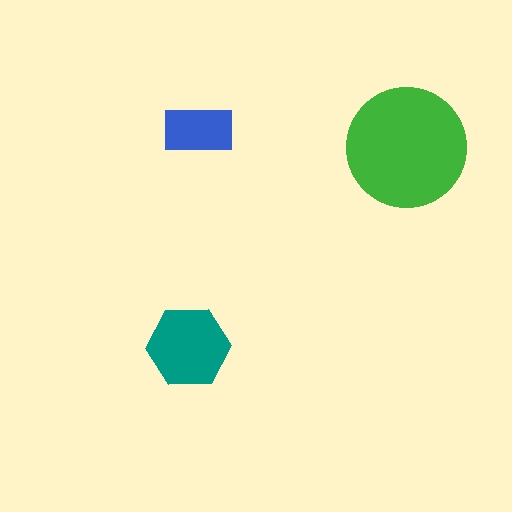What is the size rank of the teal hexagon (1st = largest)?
2nd.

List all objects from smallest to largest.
The blue rectangle, the teal hexagon, the green circle.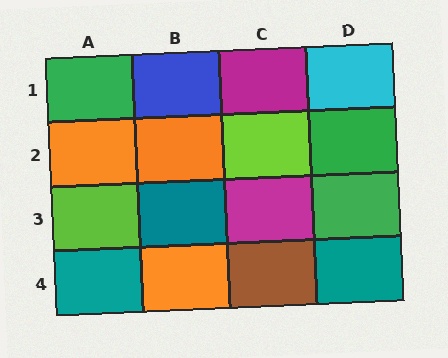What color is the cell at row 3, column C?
Magenta.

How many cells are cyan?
1 cell is cyan.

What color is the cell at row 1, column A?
Green.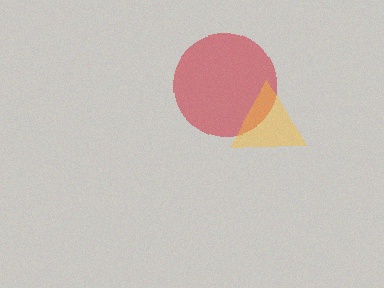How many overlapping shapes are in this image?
There are 2 overlapping shapes in the image.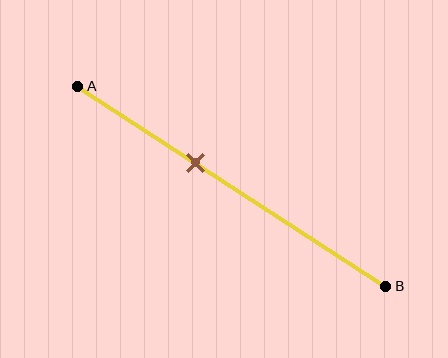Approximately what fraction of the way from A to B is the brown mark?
The brown mark is approximately 40% of the way from A to B.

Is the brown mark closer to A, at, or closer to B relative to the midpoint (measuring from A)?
The brown mark is closer to point A than the midpoint of segment AB.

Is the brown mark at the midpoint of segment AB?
No, the mark is at about 40% from A, not at the 50% midpoint.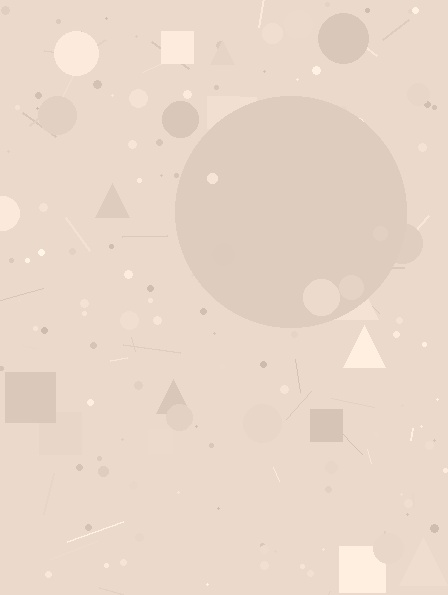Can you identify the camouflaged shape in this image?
The camouflaged shape is a circle.